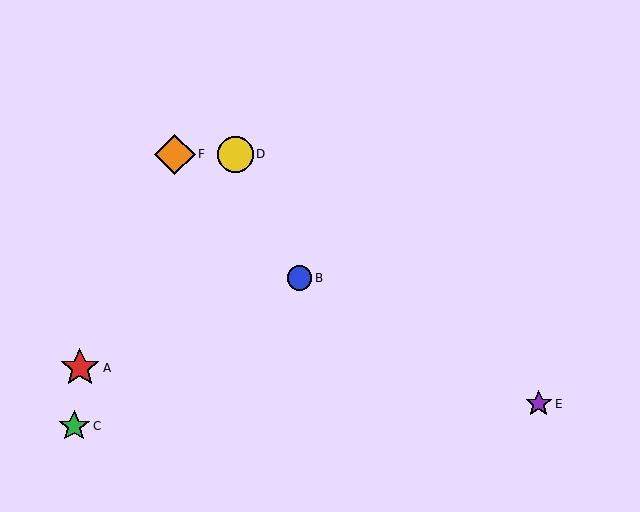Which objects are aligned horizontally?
Objects D, F are aligned horizontally.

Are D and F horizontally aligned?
Yes, both are at y≈154.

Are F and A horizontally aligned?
No, F is at y≈154 and A is at y≈368.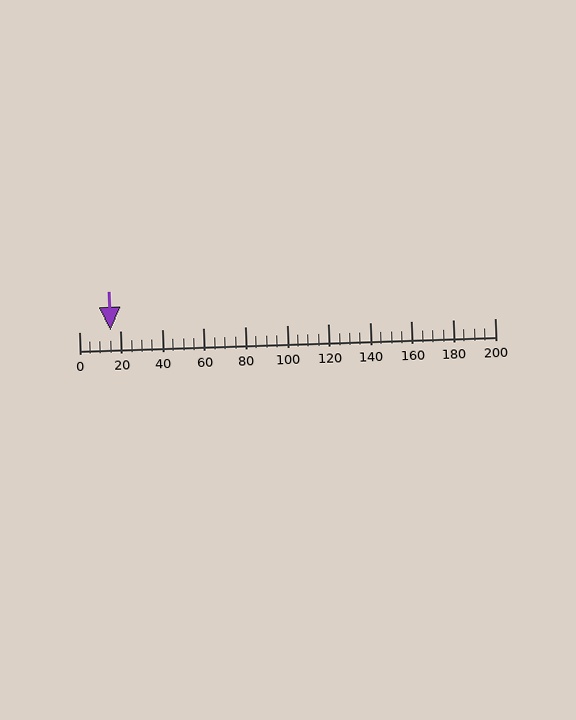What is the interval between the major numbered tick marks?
The major tick marks are spaced 20 units apart.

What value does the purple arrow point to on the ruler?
The purple arrow points to approximately 15.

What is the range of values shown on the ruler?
The ruler shows values from 0 to 200.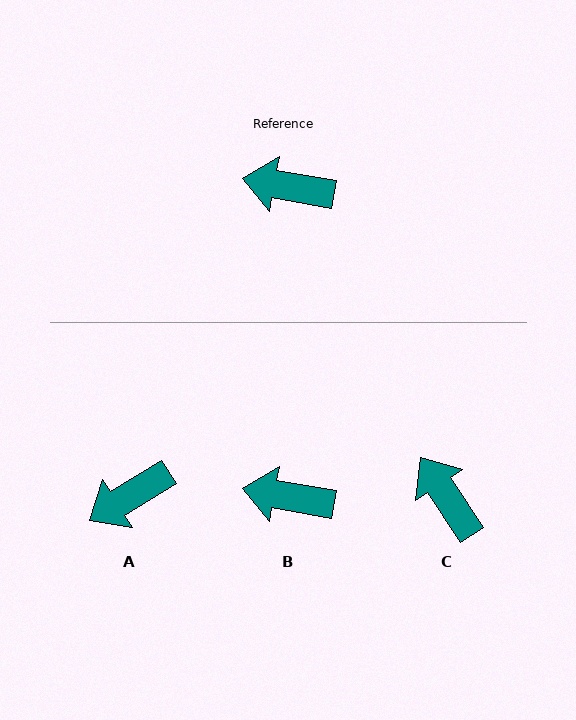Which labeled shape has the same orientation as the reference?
B.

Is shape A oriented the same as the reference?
No, it is off by about 42 degrees.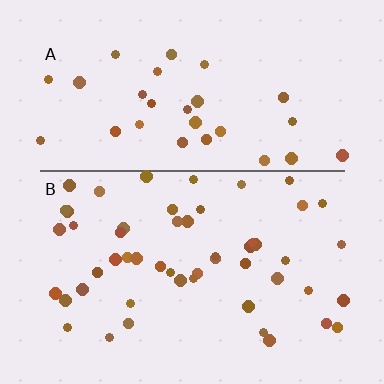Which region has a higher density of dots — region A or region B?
B (the bottom).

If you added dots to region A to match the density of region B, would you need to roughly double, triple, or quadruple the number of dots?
Approximately double.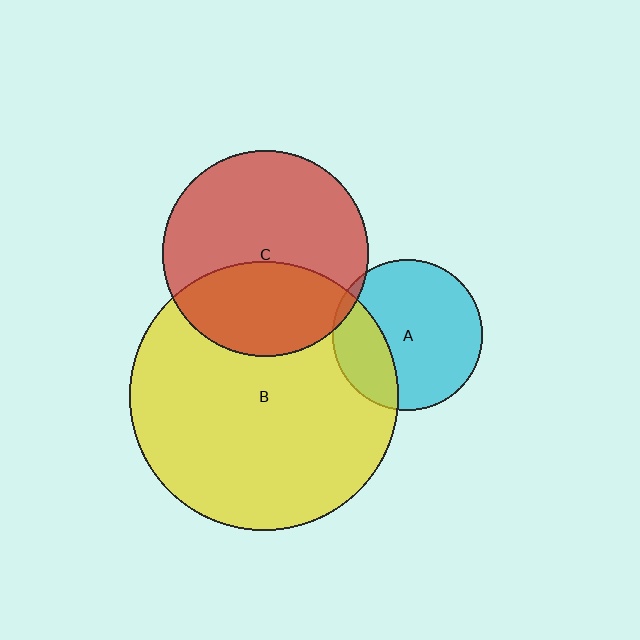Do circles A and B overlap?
Yes.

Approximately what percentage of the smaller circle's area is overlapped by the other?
Approximately 25%.